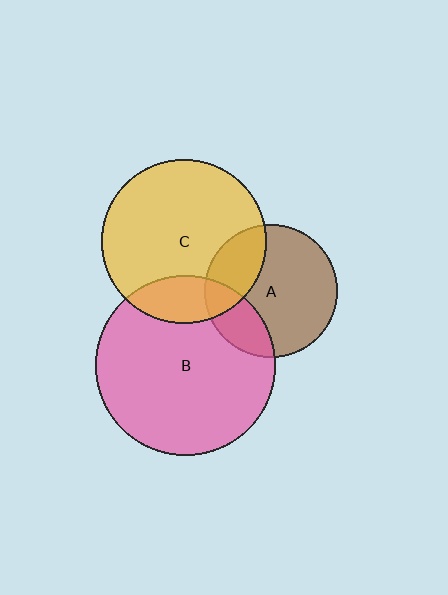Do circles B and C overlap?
Yes.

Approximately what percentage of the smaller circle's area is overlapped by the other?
Approximately 20%.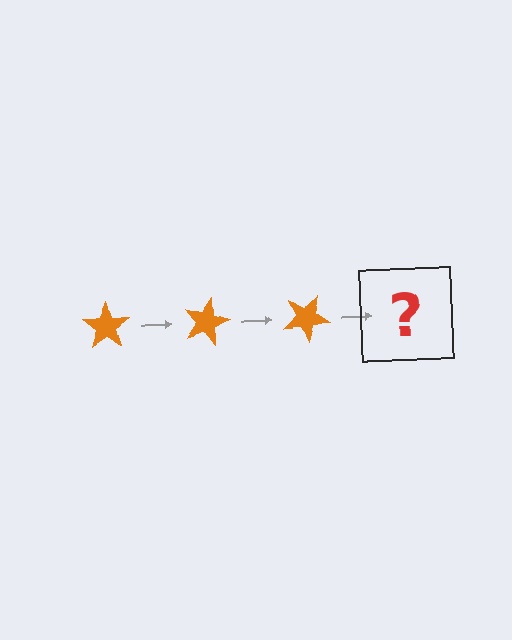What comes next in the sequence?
The next element should be an orange star rotated 45 degrees.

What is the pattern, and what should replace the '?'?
The pattern is that the star rotates 15 degrees each step. The '?' should be an orange star rotated 45 degrees.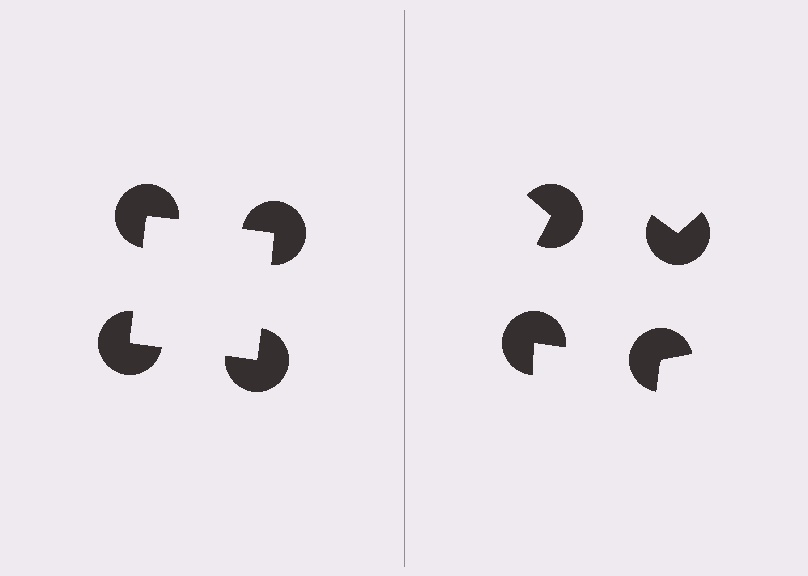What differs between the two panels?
The pac-man discs are positioned identically on both sides; only the wedge orientations differ. On the left they align to a square; on the right they are misaligned.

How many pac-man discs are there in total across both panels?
8 — 4 on each side.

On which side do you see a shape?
An illusory square appears on the left side. On the right side the wedge cuts are rotated, so no coherent shape forms.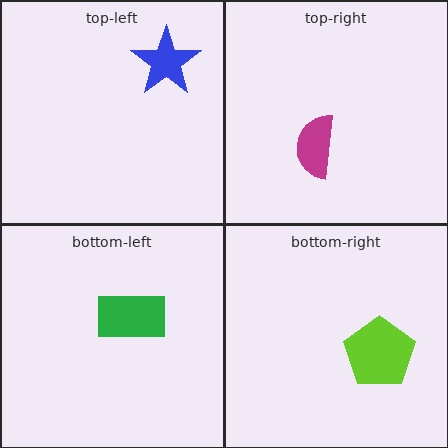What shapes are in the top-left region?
The blue star.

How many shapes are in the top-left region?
1.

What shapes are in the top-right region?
The magenta semicircle.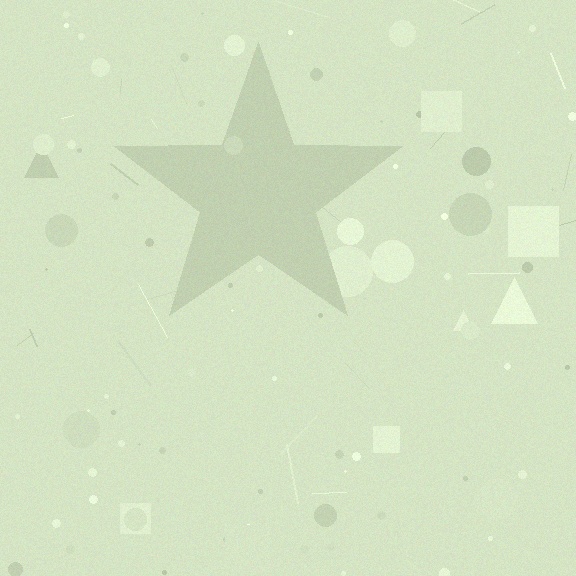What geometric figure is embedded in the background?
A star is embedded in the background.